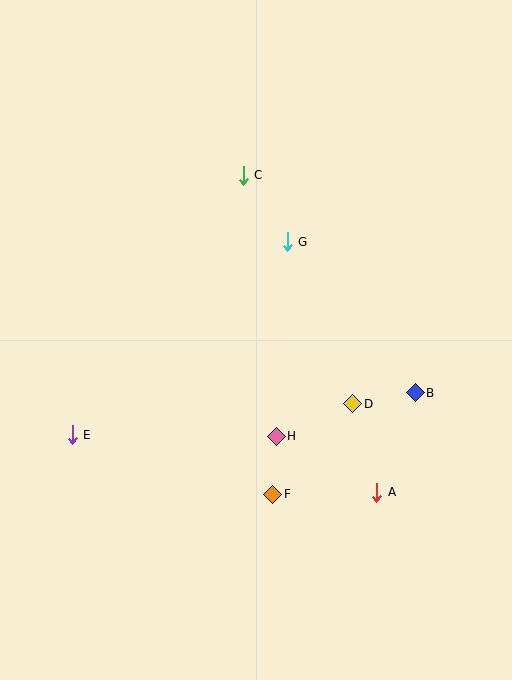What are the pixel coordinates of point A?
Point A is at (377, 492).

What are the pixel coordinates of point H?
Point H is at (276, 436).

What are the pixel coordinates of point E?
Point E is at (72, 435).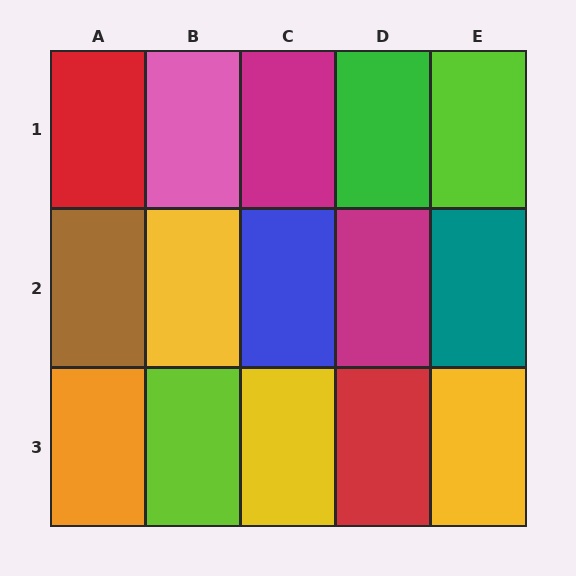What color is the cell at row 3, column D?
Red.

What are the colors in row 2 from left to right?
Brown, yellow, blue, magenta, teal.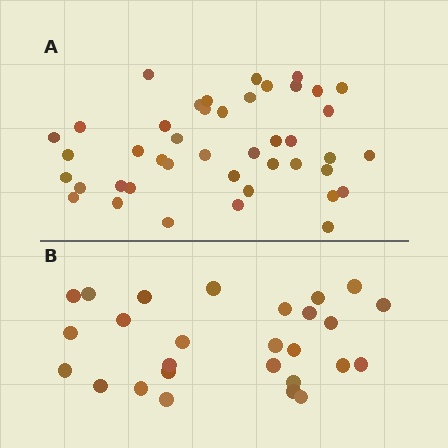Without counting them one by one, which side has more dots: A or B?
Region A (the top region) has more dots.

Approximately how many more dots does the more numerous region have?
Region A has approximately 15 more dots than region B.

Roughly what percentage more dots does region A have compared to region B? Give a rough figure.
About 60% more.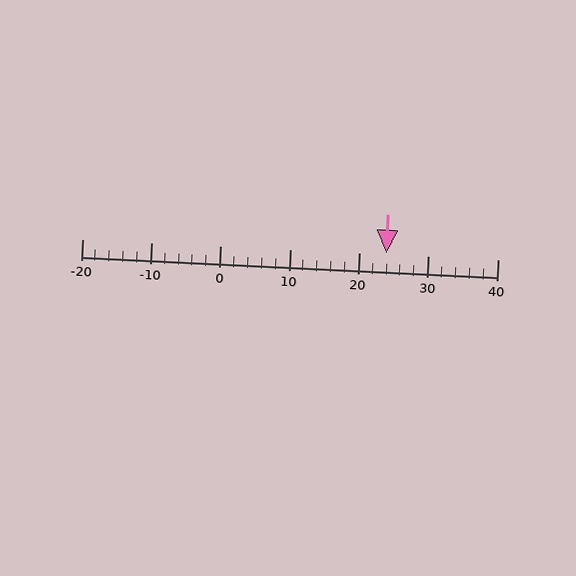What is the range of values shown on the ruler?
The ruler shows values from -20 to 40.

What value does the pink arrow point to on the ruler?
The pink arrow points to approximately 24.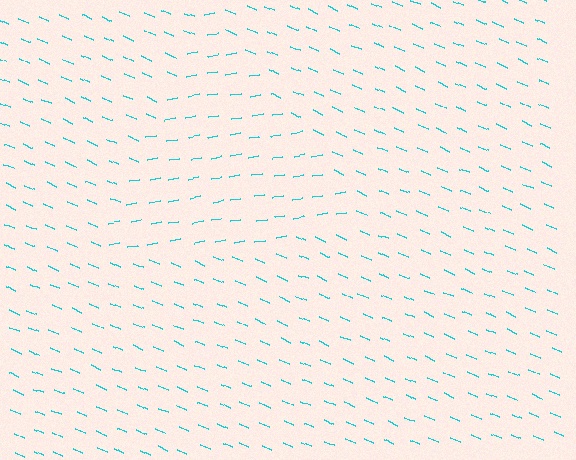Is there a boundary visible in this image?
Yes, there is a texture boundary formed by a change in line orientation.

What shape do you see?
I see a triangle.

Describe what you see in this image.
The image is filled with small cyan line segments. A triangle region in the image has lines oriented differently from the surrounding lines, creating a visible texture boundary.